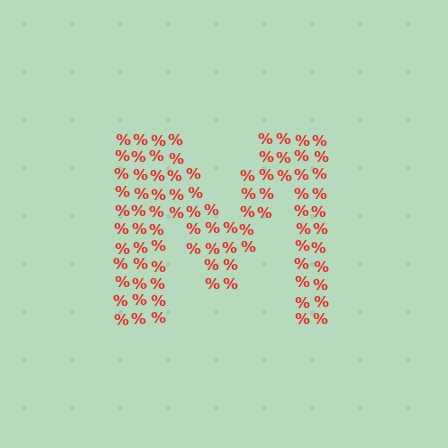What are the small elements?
The small elements are percent signs.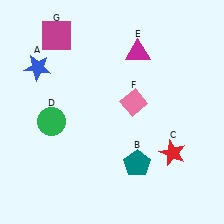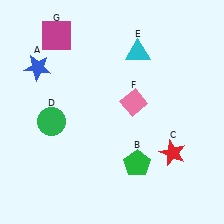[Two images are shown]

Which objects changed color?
B changed from teal to green. E changed from magenta to cyan.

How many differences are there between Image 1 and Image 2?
There are 2 differences between the two images.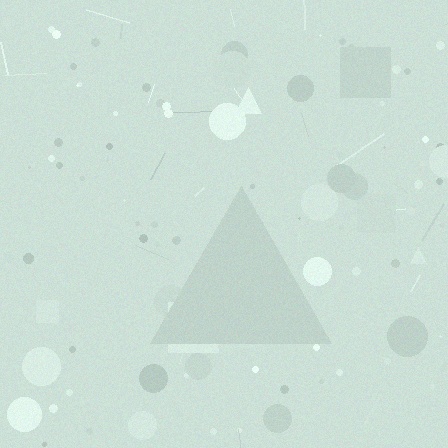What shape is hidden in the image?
A triangle is hidden in the image.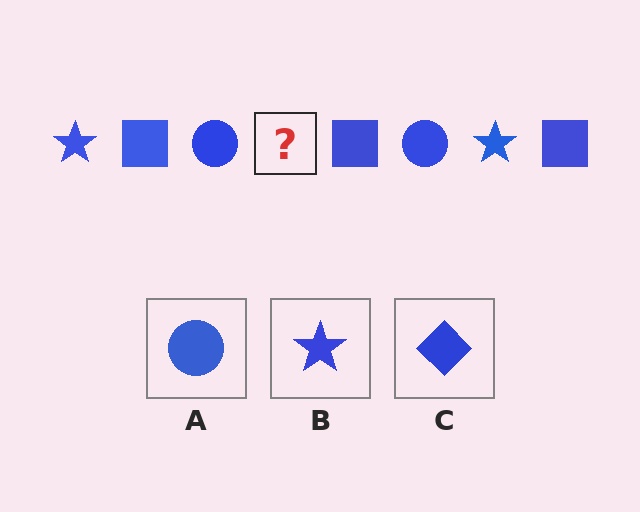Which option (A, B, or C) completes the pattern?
B.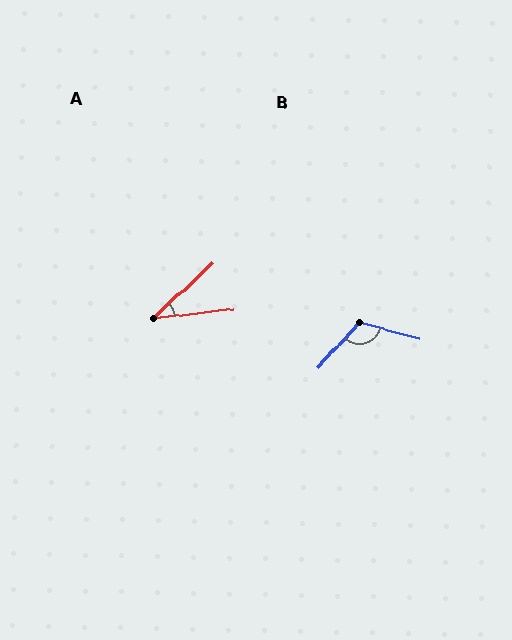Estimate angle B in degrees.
Approximately 117 degrees.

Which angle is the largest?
B, at approximately 117 degrees.